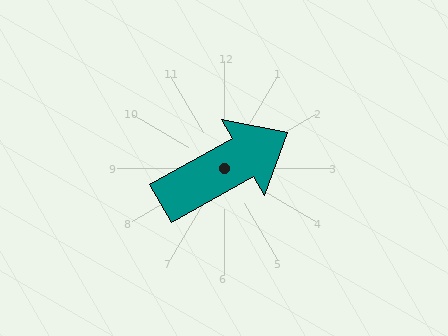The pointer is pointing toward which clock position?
Roughly 2 o'clock.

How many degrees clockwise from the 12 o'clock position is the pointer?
Approximately 61 degrees.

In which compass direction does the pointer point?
Northeast.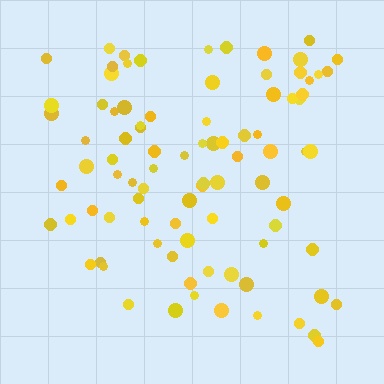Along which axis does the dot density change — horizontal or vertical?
Vertical.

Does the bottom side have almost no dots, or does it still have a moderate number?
Still a moderate number, just noticeably fewer than the top.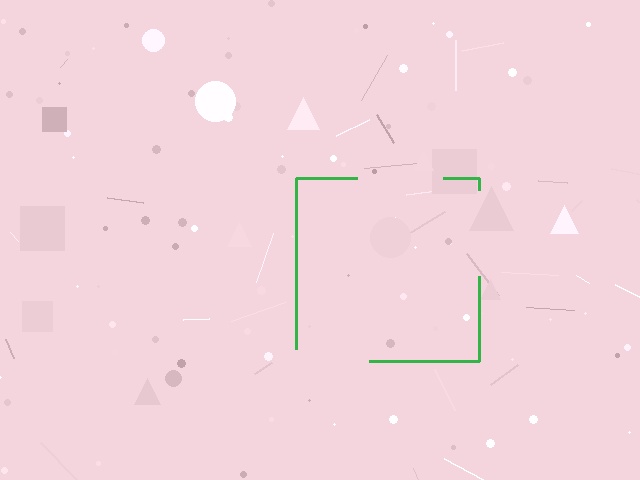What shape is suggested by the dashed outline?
The dashed outline suggests a square.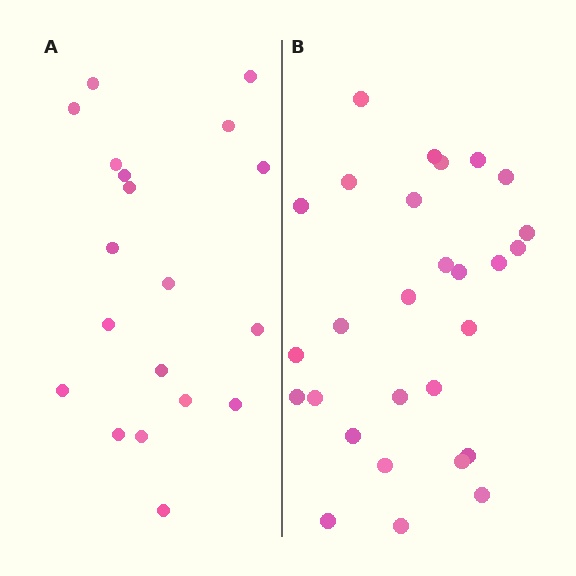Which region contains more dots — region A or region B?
Region B (the right region) has more dots.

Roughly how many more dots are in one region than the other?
Region B has roughly 8 or so more dots than region A.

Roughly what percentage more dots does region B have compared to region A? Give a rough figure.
About 45% more.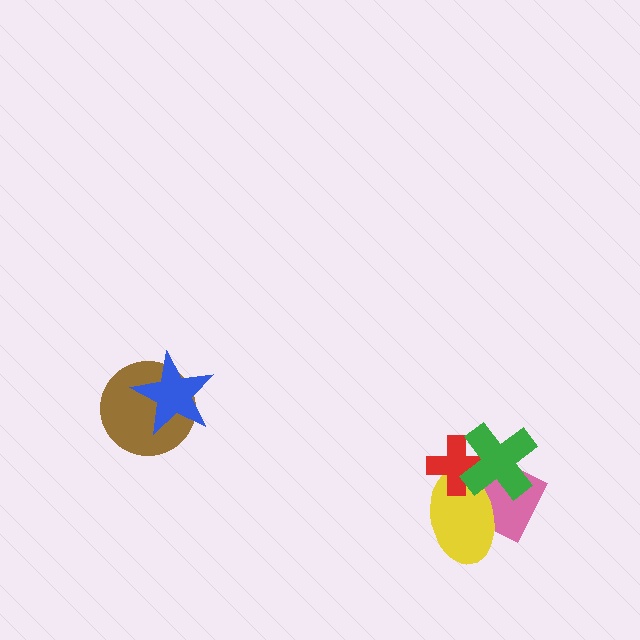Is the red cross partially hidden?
Yes, it is partially covered by another shape.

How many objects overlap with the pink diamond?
3 objects overlap with the pink diamond.